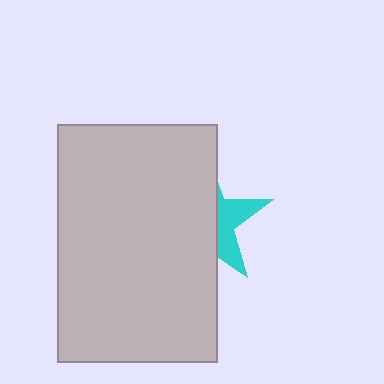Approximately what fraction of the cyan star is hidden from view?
Roughly 66% of the cyan star is hidden behind the light gray rectangle.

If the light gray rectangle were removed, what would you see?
You would see the complete cyan star.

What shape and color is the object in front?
The object in front is a light gray rectangle.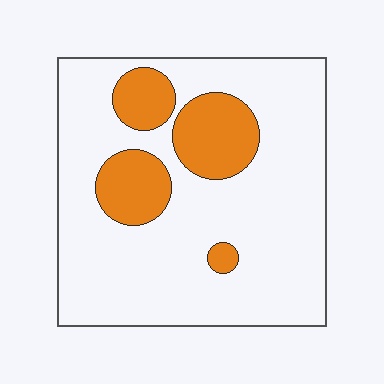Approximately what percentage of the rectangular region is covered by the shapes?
Approximately 20%.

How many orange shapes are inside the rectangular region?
4.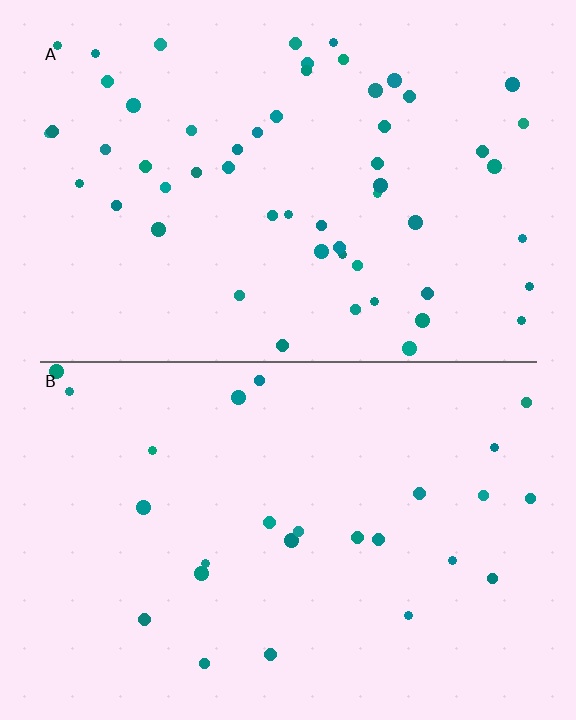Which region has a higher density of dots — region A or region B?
A (the top).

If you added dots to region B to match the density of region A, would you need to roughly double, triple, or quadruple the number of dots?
Approximately double.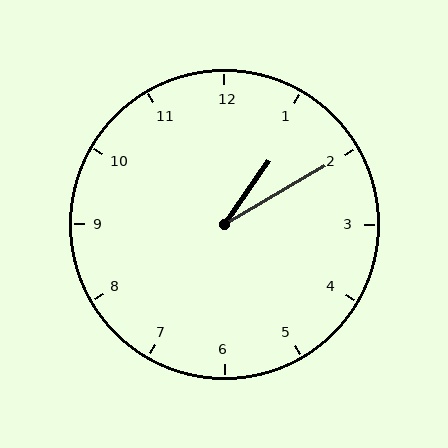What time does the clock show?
1:10.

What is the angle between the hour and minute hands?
Approximately 25 degrees.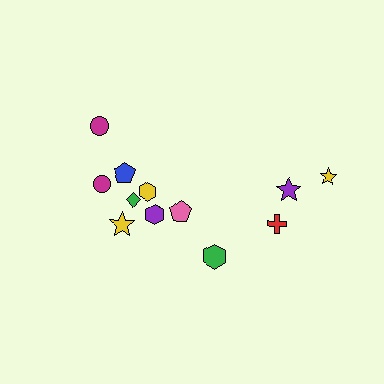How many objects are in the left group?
There are 8 objects.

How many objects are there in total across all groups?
There are 12 objects.